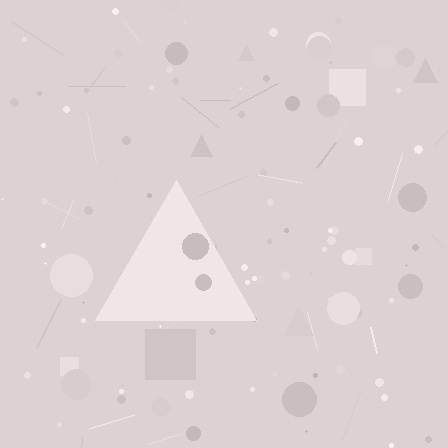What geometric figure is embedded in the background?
A triangle is embedded in the background.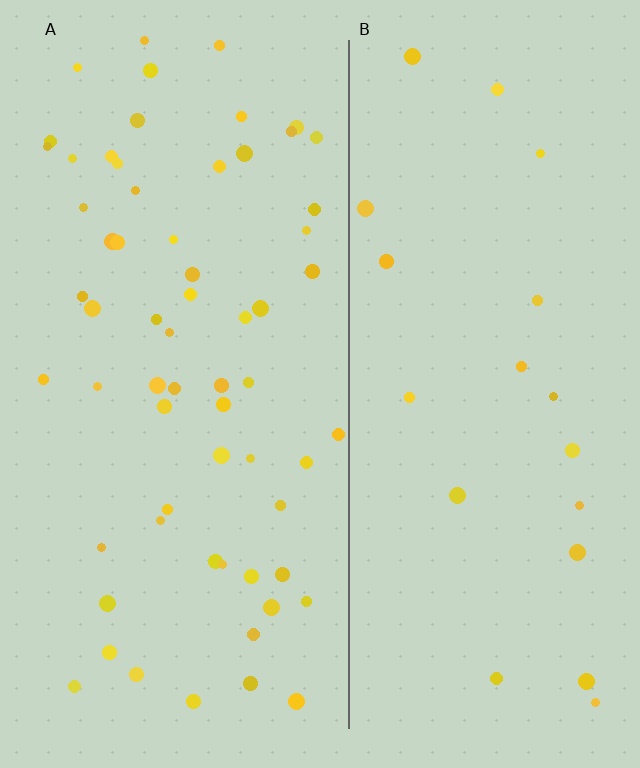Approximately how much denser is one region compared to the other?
Approximately 3.2× — region A over region B.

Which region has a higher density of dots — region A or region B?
A (the left).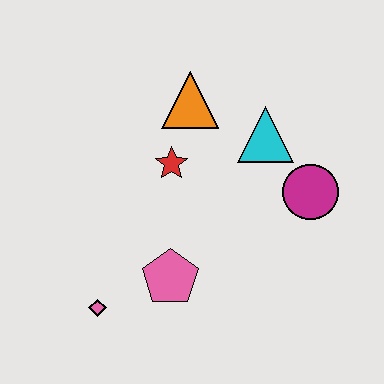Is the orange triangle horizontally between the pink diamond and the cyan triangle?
Yes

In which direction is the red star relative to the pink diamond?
The red star is above the pink diamond.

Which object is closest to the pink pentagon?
The pink diamond is closest to the pink pentagon.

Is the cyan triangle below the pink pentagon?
No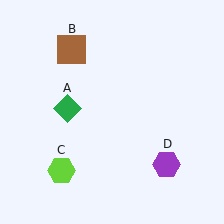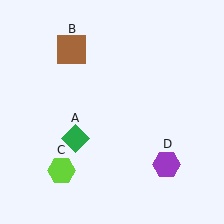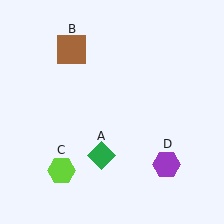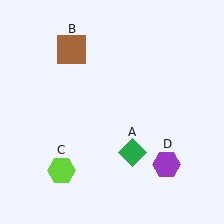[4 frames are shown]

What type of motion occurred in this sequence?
The green diamond (object A) rotated counterclockwise around the center of the scene.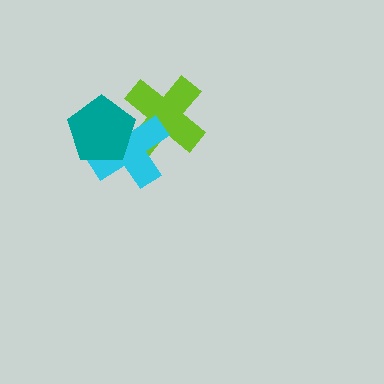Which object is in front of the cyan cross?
The teal pentagon is in front of the cyan cross.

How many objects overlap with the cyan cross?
2 objects overlap with the cyan cross.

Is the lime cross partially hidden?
Yes, it is partially covered by another shape.